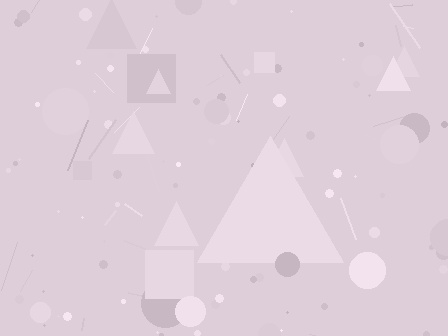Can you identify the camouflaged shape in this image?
The camouflaged shape is a triangle.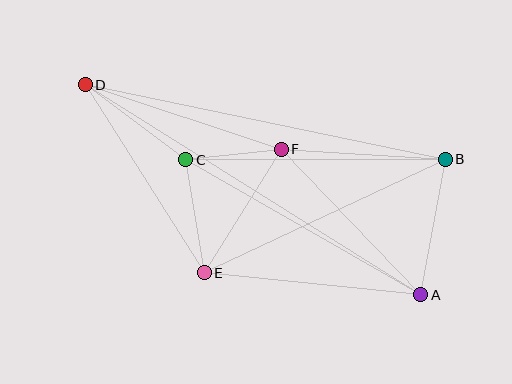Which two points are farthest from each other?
Points A and D are farthest from each other.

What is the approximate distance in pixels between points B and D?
The distance between B and D is approximately 368 pixels.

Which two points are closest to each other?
Points C and F are closest to each other.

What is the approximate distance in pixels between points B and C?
The distance between B and C is approximately 260 pixels.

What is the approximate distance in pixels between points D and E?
The distance between D and E is approximately 222 pixels.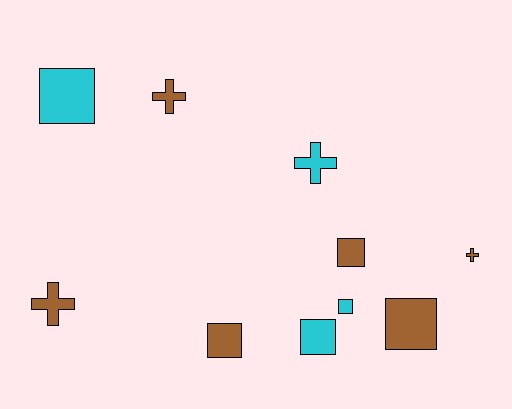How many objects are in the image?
There are 10 objects.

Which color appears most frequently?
Brown, with 6 objects.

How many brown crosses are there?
There are 3 brown crosses.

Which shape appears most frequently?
Square, with 6 objects.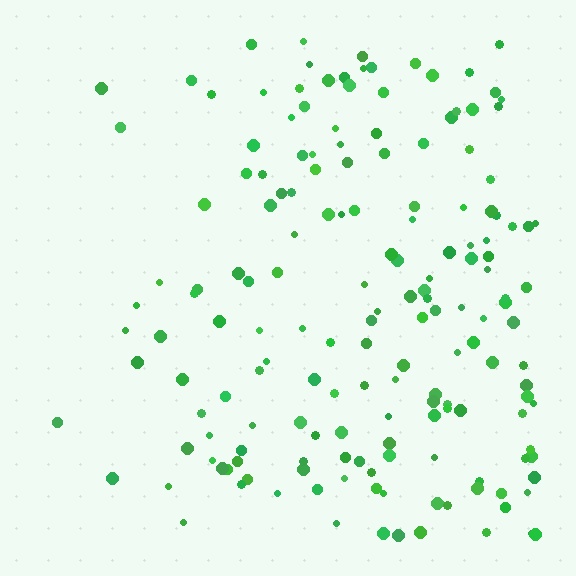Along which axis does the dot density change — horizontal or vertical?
Horizontal.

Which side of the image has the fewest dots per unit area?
The left.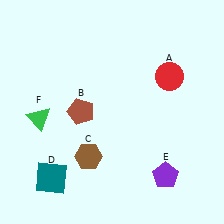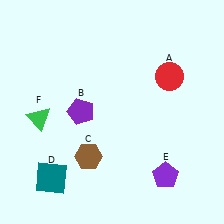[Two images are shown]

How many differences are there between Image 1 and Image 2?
There is 1 difference between the two images.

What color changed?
The pentagon (B) changed from brown in Image 1 to purple in Image 2.